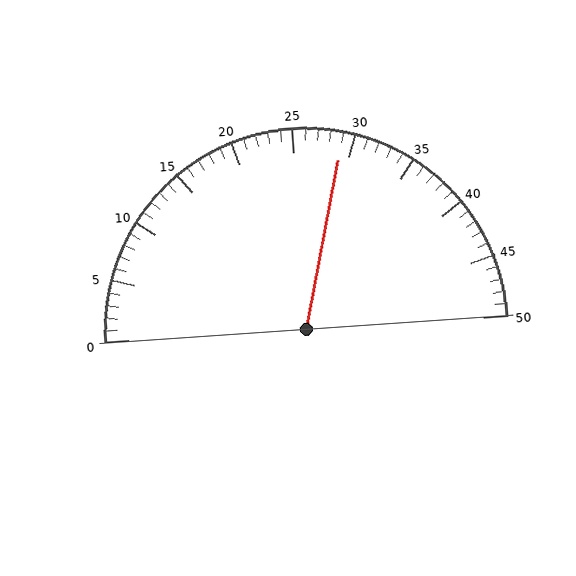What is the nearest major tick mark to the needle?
The nearest major tick mark is 30.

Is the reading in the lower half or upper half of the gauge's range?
The reading is in the upper half of the range (0 to 50).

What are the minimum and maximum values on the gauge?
The gauge ranges from 0 to 50.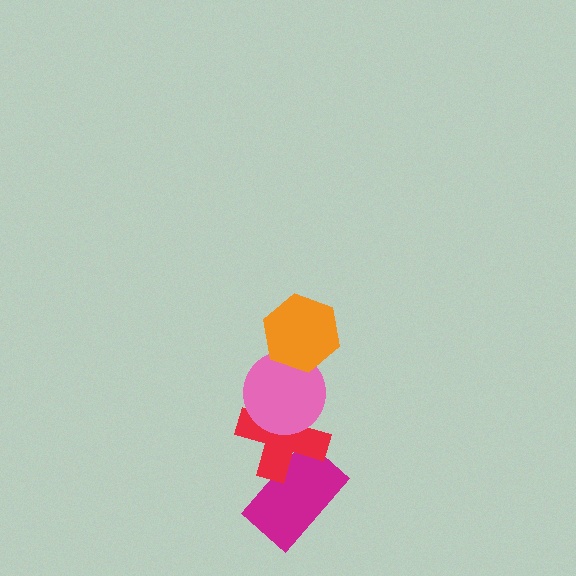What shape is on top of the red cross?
The pink circle is on top of the red cross.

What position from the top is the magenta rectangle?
The magenta rectangle is 4th from the top.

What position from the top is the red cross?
The red cross is 3rd from the top.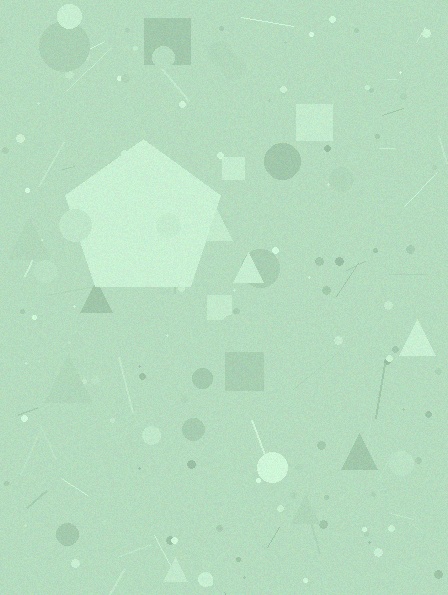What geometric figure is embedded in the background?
A pentagon is embedded in the background.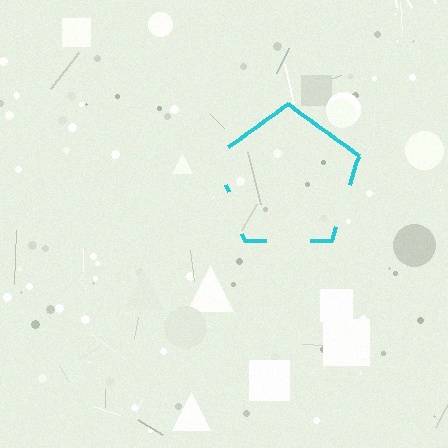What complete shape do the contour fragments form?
The contour fragments form a pentagon.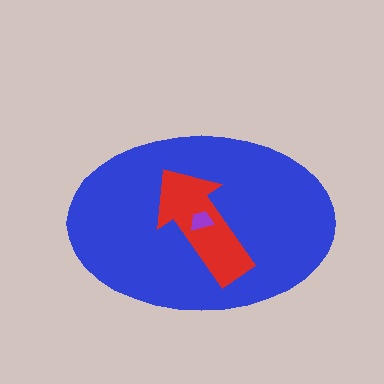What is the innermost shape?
The purple trapezoid.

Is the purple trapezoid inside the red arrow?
Yes.